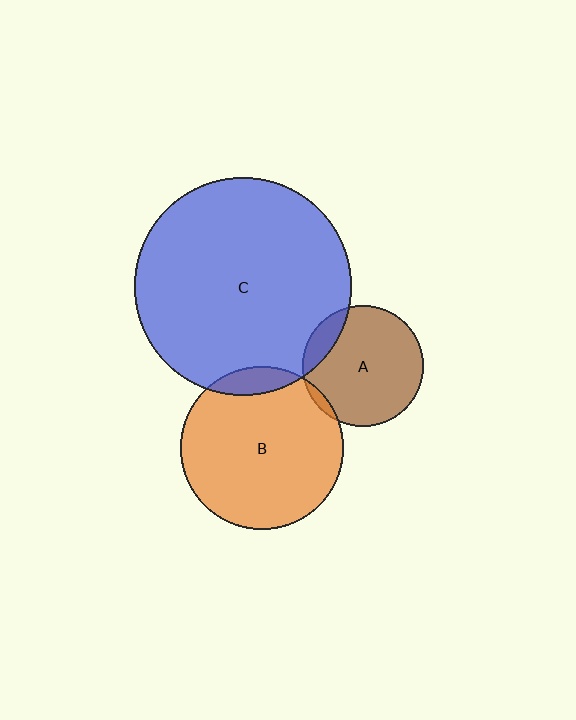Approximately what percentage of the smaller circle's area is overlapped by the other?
Approximately 15%.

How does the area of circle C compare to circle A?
Approximately 3.2 times.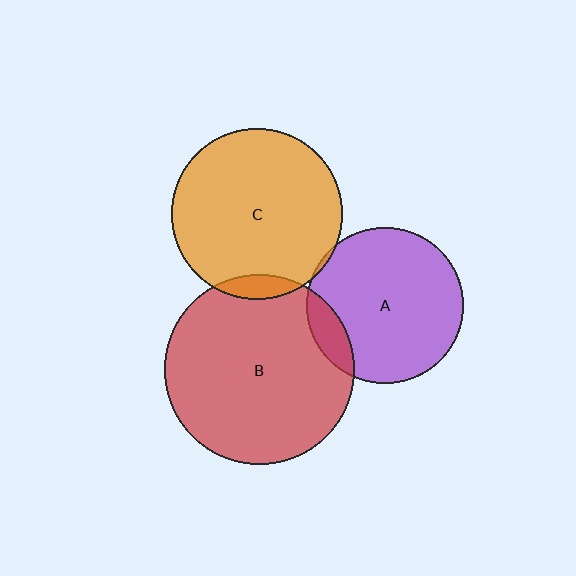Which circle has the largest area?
Circle B (red).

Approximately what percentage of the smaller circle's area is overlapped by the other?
Approximately 5%.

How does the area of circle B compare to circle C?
Approximately 1.2 times.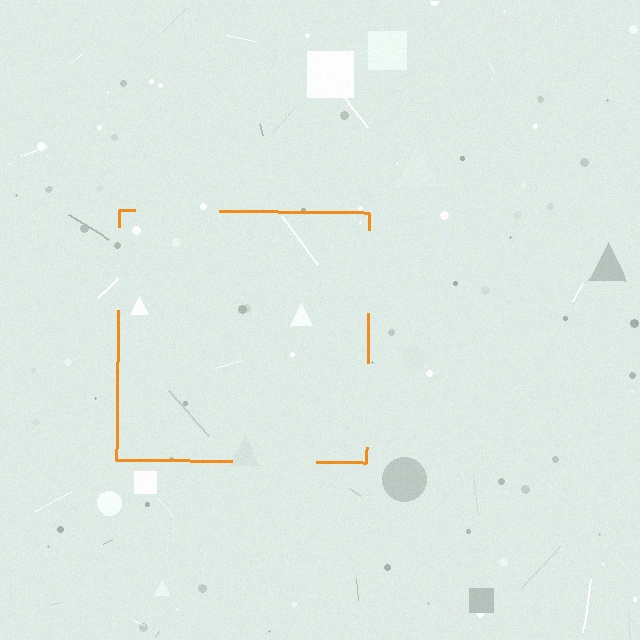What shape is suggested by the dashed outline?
The dashed outline suggests a square.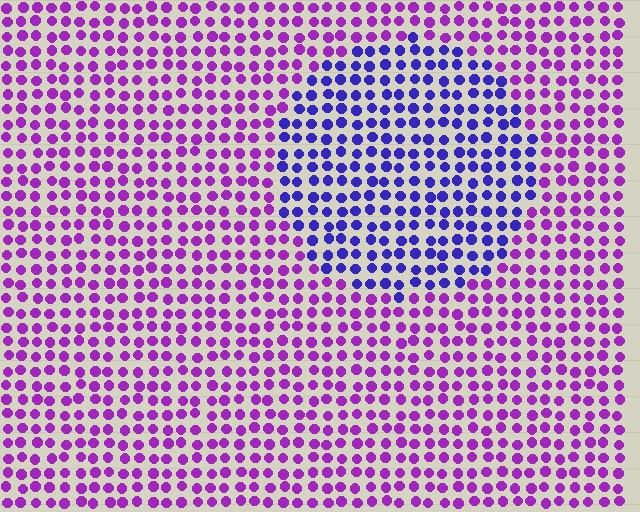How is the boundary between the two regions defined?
The boundary is defined purely by a slight shift in hue (about 42 degrees). Spacing, size, and orientation are identical on both sides.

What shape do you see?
I see a circle.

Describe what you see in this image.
The image is filled with small purple elements in a uniform arrangement. A circle-shaped region is visible where the elements are tinted to a slightly different hue, forming a subtle color boundary.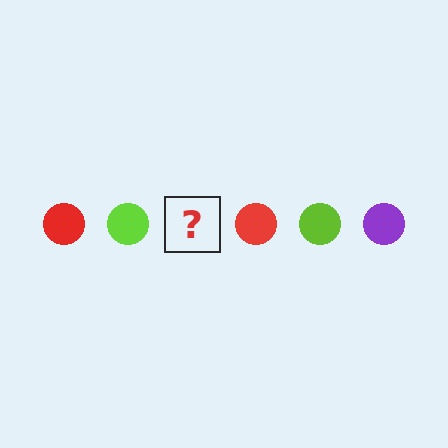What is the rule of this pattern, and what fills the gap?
The rule is that the pattern cycles through red, lime, purple circles. The gap should be filled with a purple circle.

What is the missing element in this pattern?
The missing element is a purple circle.